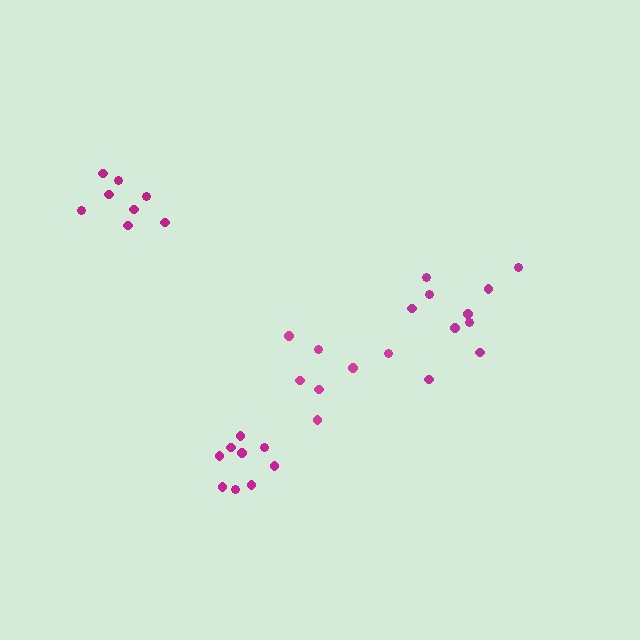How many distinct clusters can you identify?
There are 4 distinct clusters.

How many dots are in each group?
Group 1: 8 dots, Group 2: 7 dots, Group 3: 9 dots, Group 4: 10 dots (34 total).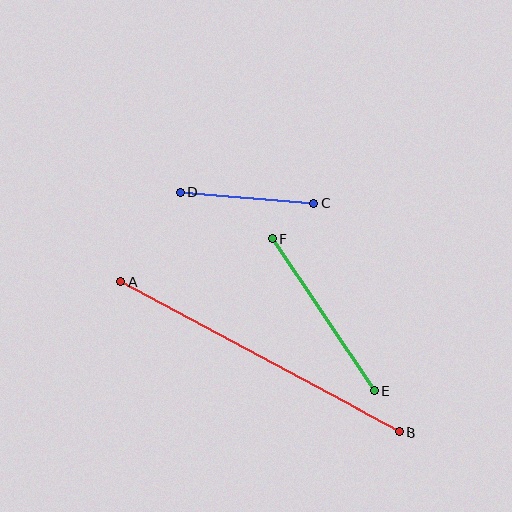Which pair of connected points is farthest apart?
Points A and B are farthest apart.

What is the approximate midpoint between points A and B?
The midpoint is at approximately (260, 357) pixels.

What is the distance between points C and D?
The distance is approximately 134 pixels.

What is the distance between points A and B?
The distance is approximately 317 pixels.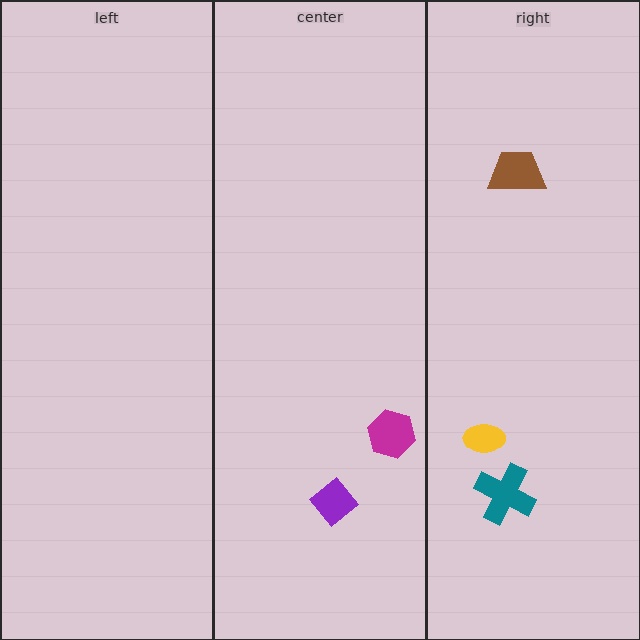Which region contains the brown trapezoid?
The right region.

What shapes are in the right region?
The brown trapezoid, the yellow ellipse, the teal cross.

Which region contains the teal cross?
The right region.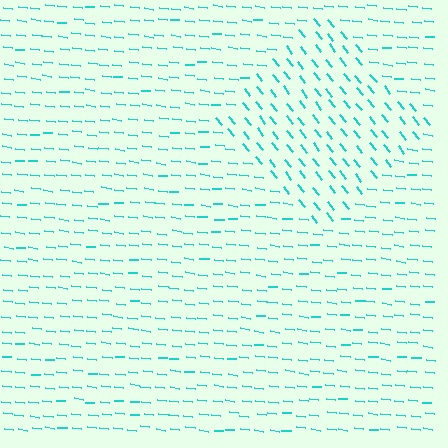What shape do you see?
I see a diamond.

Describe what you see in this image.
The image is filled with small cyan line segments. A diamond region in the image has lines oriented differently from the surrounding lines, creating a visible texture boundary.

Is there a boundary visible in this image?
Yes, there is a texture boundary formed by a change in line orientation.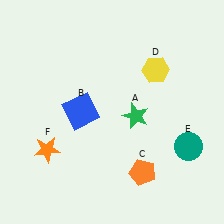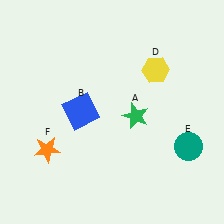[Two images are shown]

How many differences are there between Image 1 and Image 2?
There is 1 difference between the two images.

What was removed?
The orange pentagon (C) was removed in Image 2.